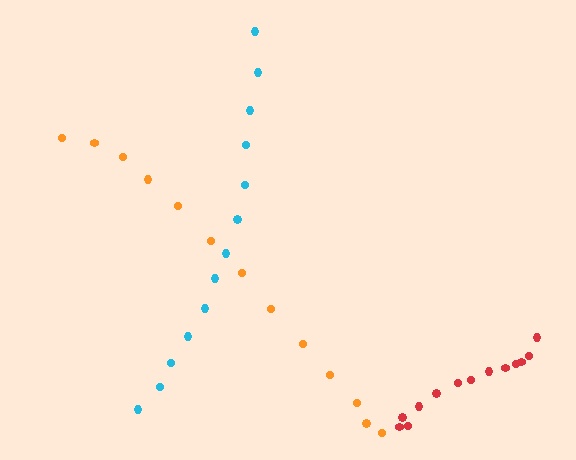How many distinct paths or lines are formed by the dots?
There are 3 distinct paths.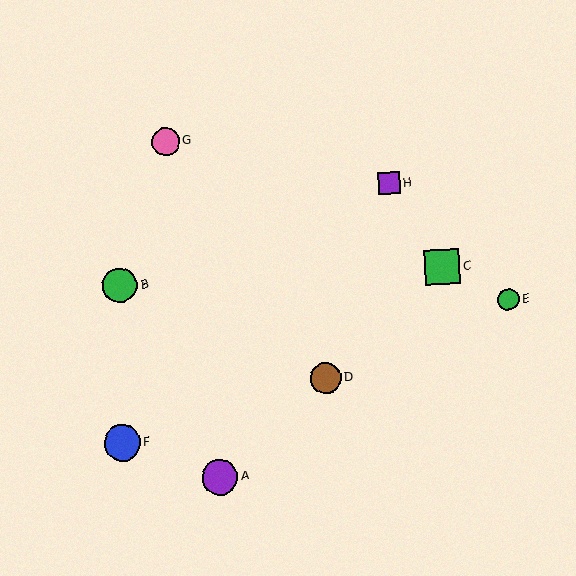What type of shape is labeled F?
Shape F is a blue circle.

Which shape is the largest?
The blue circle (labeled F) is the largest.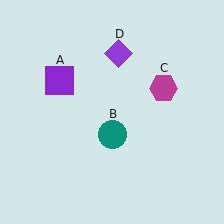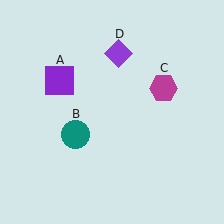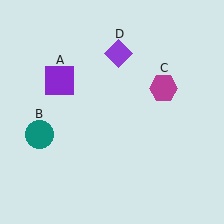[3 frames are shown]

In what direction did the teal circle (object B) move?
The teal circle (object B) moved left.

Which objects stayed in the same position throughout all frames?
Purple square (object A) and magenta hexagon (object C) and purple diamond (object D) remained stationary.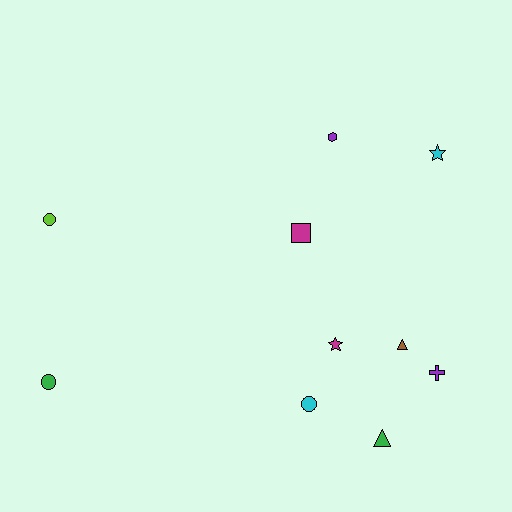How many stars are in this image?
There are 2 stars.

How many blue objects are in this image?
There are no blue objects.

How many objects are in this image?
There are 10 objects.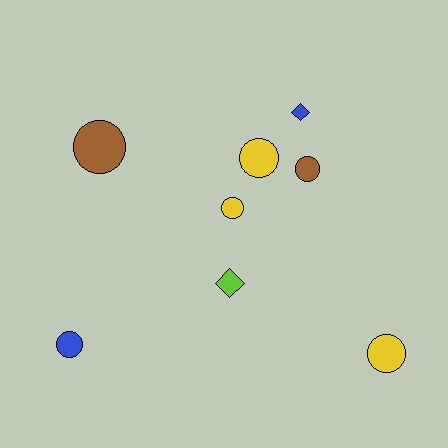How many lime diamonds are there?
There is 1 lime diamond.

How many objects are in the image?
There are 8 objects.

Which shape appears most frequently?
Circle, with 6 objects.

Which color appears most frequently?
Yellow, with 3 objects.